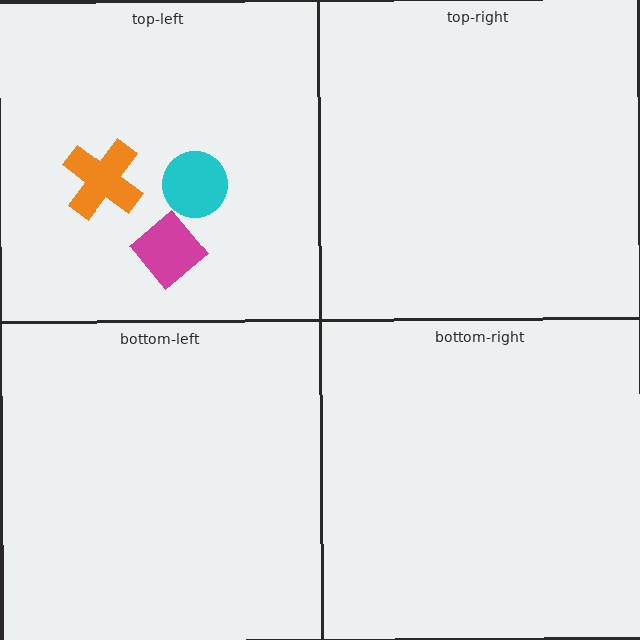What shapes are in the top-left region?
The orange cross, the cyan circle, the magenta diamond.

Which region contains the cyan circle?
The top-left region.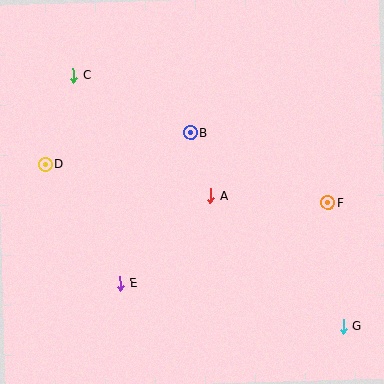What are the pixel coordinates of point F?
Point F is at (328, 203).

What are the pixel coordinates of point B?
Point B is at (191, 133).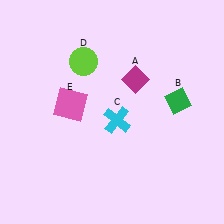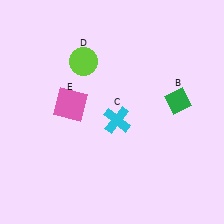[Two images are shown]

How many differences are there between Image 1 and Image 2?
There is 1 difference between the two images.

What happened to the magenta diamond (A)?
The magenta diamond (A) was removed in Image 2. It was in the top-right area of Image 1.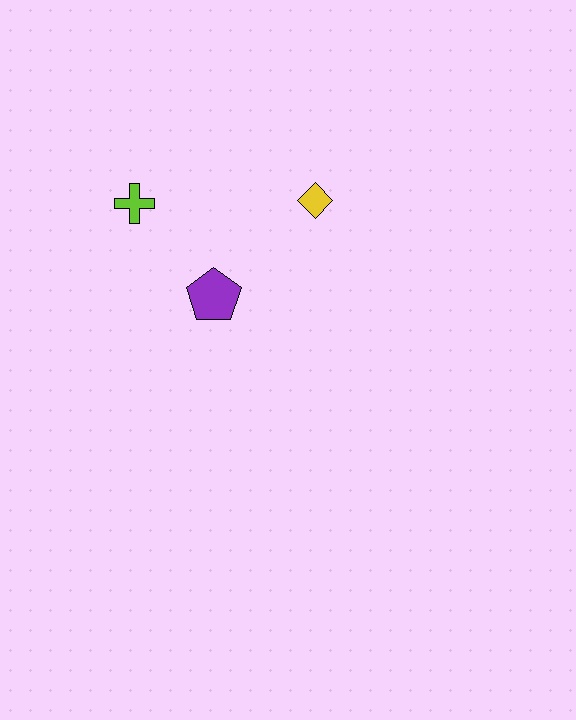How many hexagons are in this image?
There are no hexagons.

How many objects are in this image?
There are 3 objects.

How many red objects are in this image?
There are no red objects.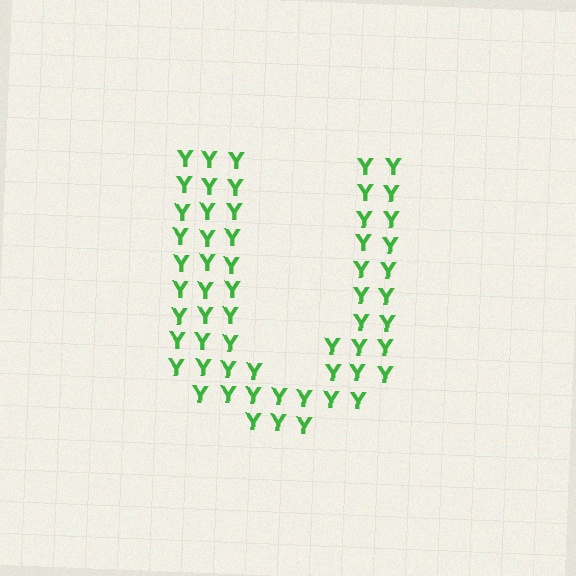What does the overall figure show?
The overall figure shows the letter U.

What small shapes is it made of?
It is made of small letter Y's.